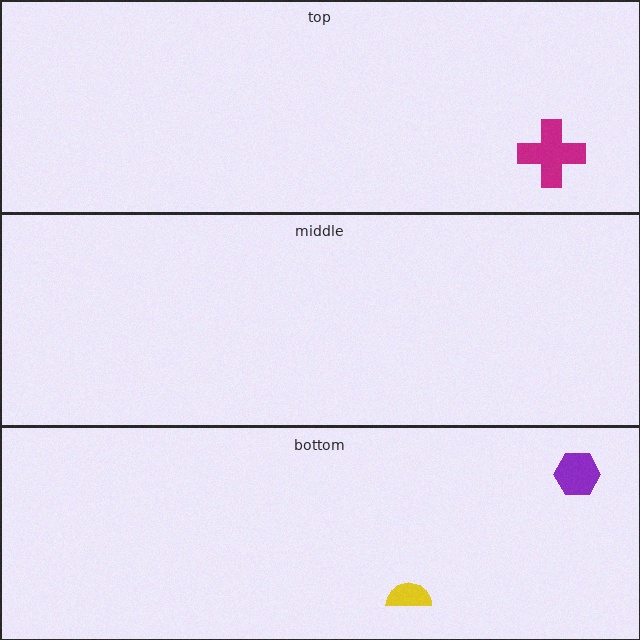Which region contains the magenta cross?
The top region.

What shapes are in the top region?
The magenta cross.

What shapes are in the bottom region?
The yellow semicircle, the purple hexagon.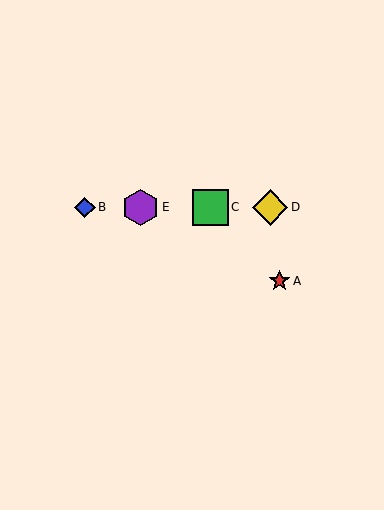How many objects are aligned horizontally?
4 objects (B, C, D, E) are aligned horizontally.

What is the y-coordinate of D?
Object D is at y≈207.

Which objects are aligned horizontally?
Objects B, C, D, E are aligned horizontally.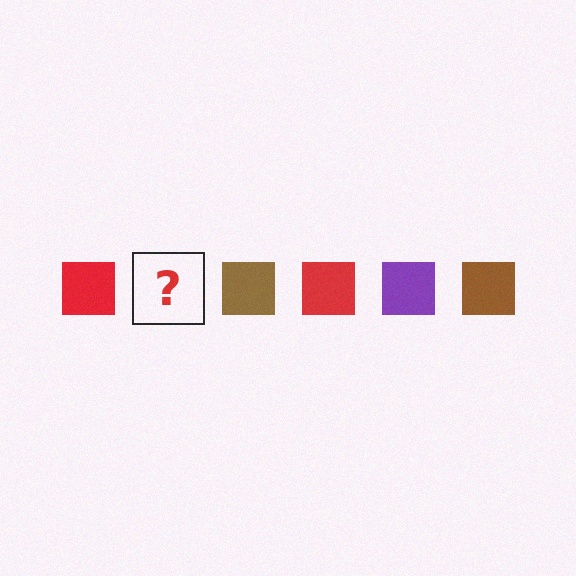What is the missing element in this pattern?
The missing element is a purple square.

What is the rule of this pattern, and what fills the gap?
The rule is that the pattern cycles through red, purple, brown squares. The gap should be filled with a purple square.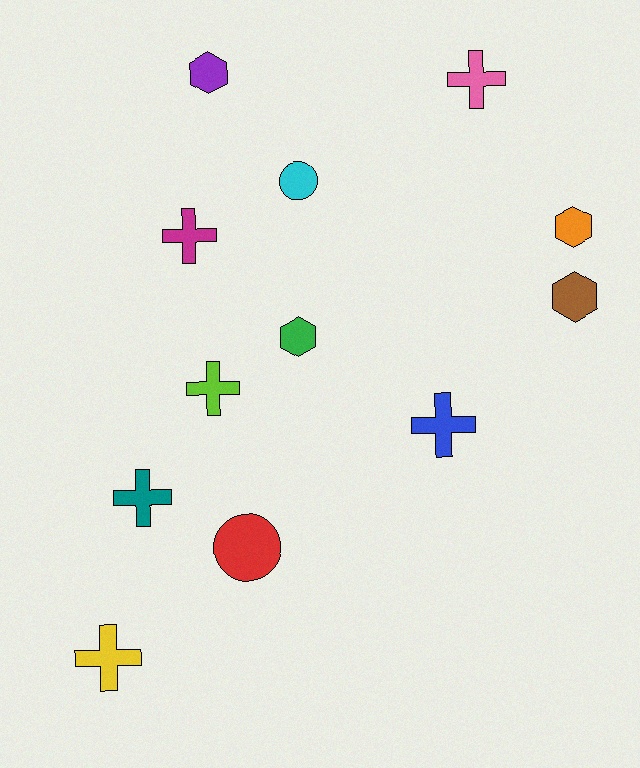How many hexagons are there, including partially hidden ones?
There are 4 hexagons.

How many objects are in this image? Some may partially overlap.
There are 12 objects.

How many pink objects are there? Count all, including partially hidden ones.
There is 1 pink object.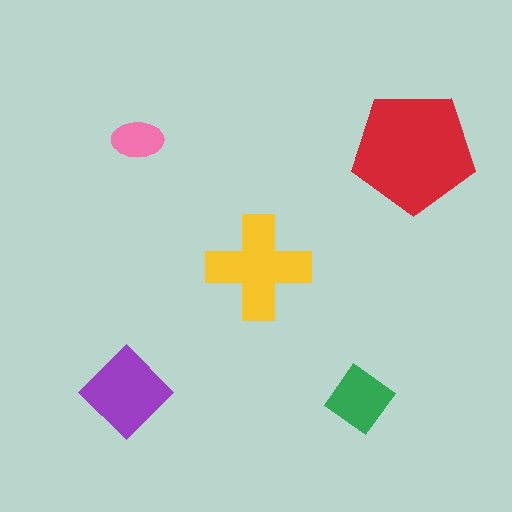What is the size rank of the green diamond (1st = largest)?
4th.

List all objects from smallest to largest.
The pink ellipse, the green diamond, the purple diamond, the yellow cross, the red pentagon.